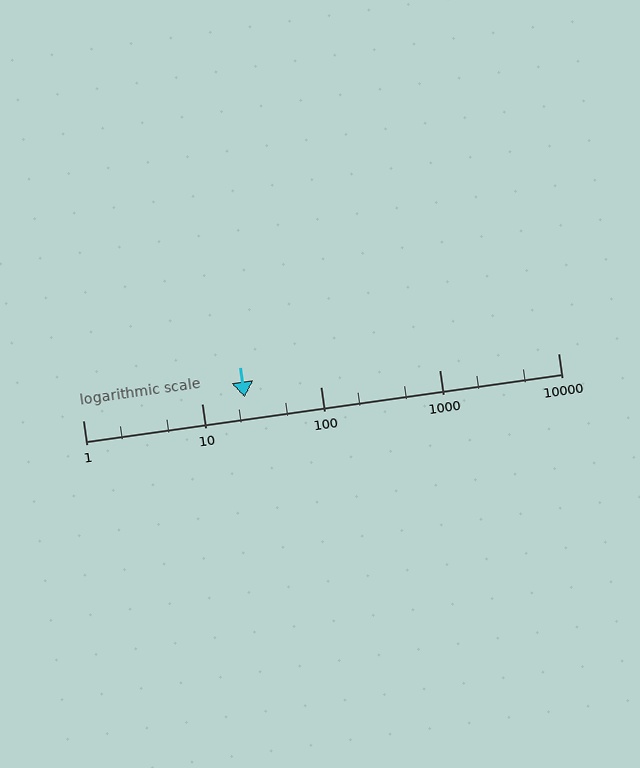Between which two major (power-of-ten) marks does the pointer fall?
The pointer is between 10 and 100.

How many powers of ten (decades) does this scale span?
The scale spans 4 decades, from 1 to 10000.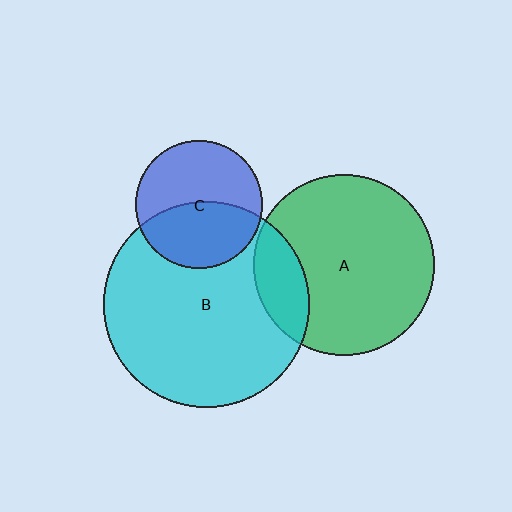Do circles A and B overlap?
Yes.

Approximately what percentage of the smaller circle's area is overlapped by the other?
Approximately 15%.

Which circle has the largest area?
Circle B (cyan).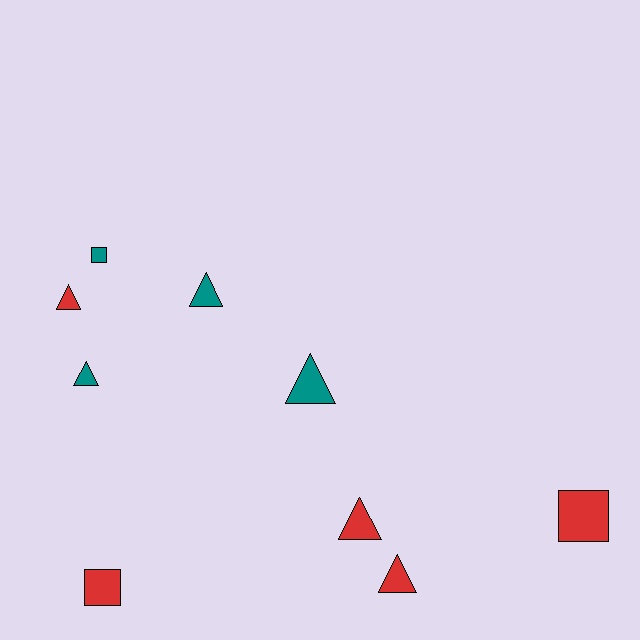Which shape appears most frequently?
Triangle, with 6 objects.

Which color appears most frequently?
Red, with 5 objects.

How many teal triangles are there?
There are 3 teal triangles.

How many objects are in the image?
There are 9 objects.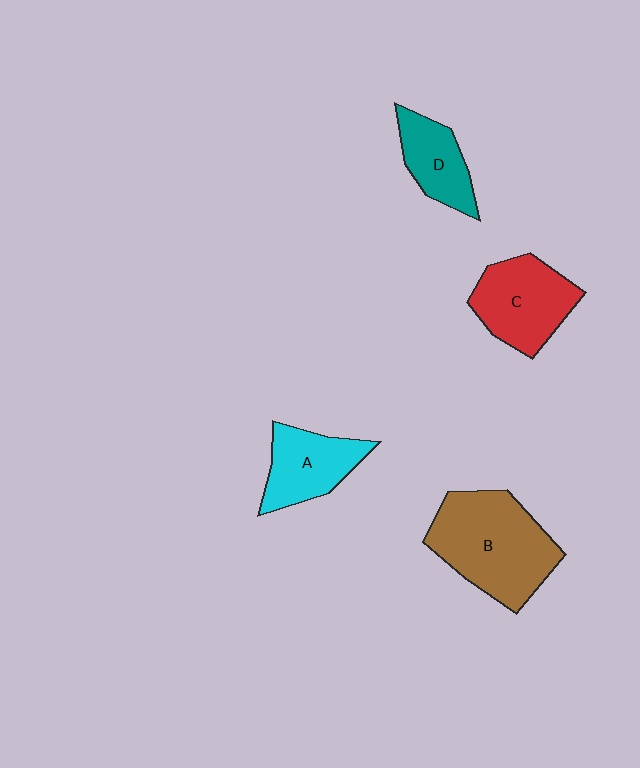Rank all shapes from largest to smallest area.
From largest to smallest: B (brown), C (red), A (cyan), D (teal).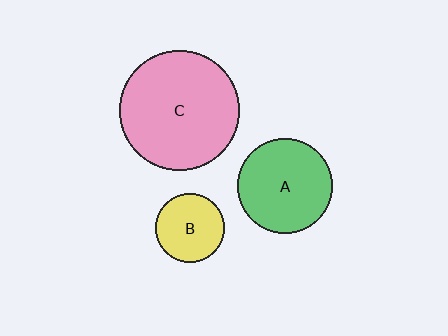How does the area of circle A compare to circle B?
Approximately 1.9 times.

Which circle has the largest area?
Circle C (pink).